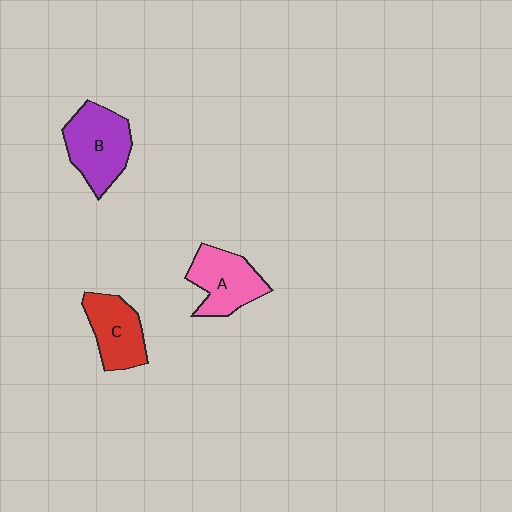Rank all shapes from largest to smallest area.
From largest to smallest: B (purple), A (pink), C (red).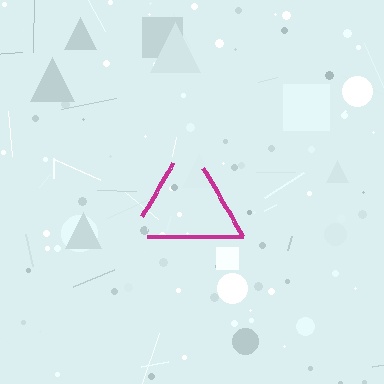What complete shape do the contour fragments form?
The contour fragments form a triangle.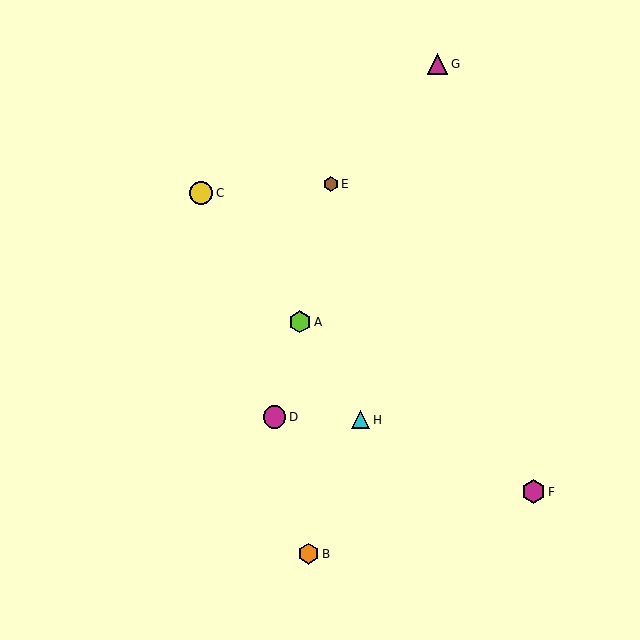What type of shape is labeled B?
Shape B is an orange hexagon.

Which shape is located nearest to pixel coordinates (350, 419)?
The cyan triangle (labeled H) at (360, 420) is nearest to that location.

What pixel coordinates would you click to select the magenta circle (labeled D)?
Click at (275, 417) to select the magenta circle D.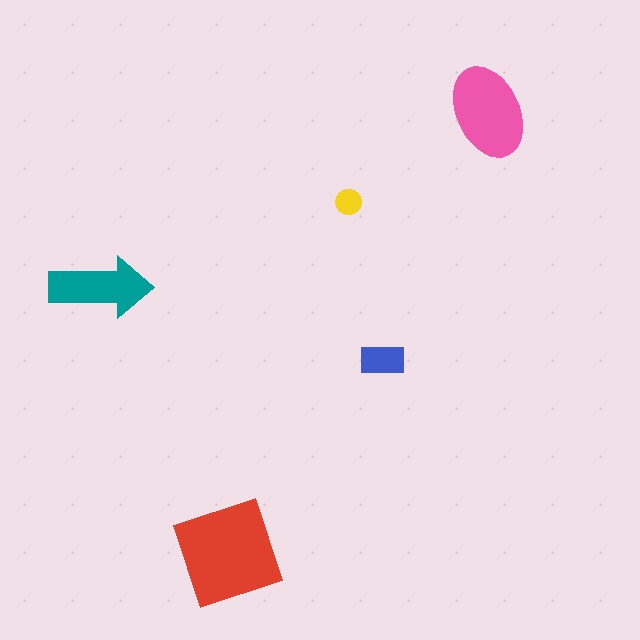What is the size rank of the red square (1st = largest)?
1st.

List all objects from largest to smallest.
The red square, the pink ellipse, the teal arrow, the blue rectangle, the yellow circle.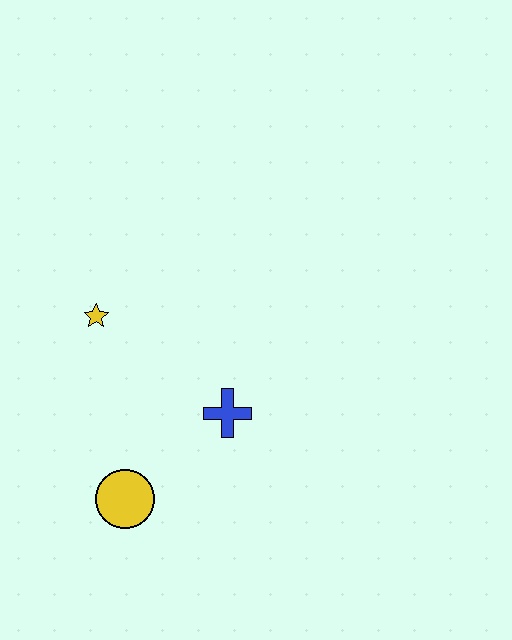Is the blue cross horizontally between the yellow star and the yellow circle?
No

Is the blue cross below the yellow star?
Yes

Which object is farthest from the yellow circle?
The yellow star is farthest from the yellow circle.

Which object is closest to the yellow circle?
The blue cross is closest to the yellow circle.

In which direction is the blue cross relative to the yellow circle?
The blue cross is to the right of the yellow circle.